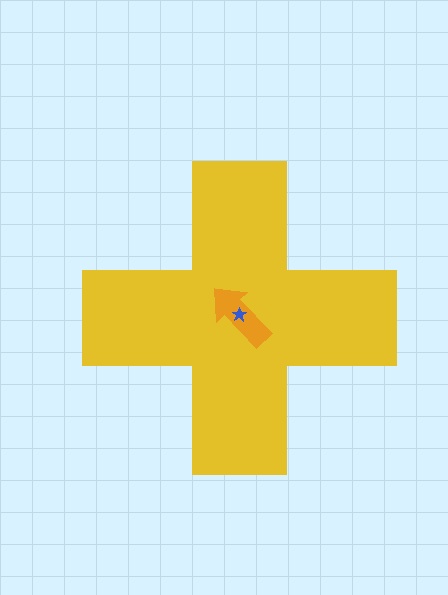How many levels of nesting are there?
3.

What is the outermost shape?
The yellow cross.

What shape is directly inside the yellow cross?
The orange arrow.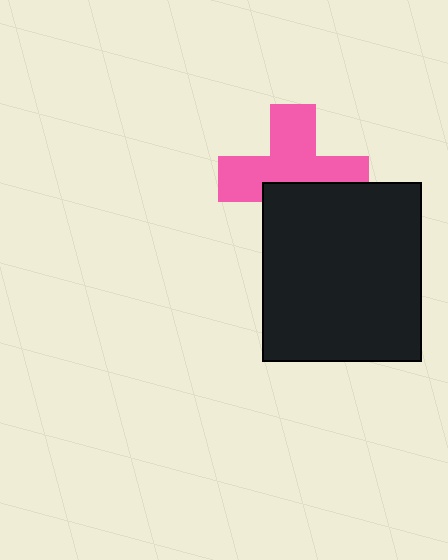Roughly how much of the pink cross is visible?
About half of it is visible (roughly 61%).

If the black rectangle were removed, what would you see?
You would see the complete pink cross.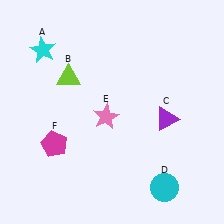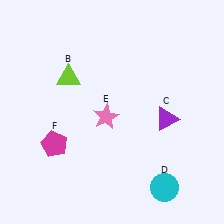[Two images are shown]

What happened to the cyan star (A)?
The cyan star (A) was removed in Image 2. It was in the top-left area of Image 1.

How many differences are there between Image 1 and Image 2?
There is 1 difference between the two images.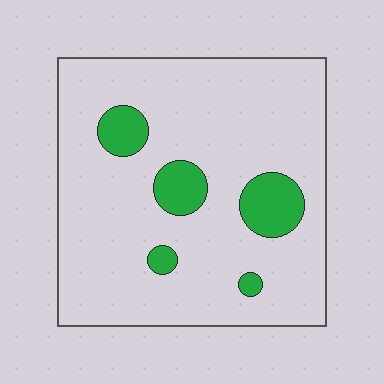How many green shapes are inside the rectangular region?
5.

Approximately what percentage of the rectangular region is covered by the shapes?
Approximately 15%.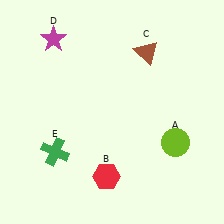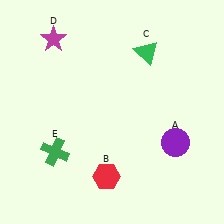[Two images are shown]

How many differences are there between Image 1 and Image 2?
There are 2 differences between the two images.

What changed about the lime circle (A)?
In Image 1, A is lime. In Image 2, it changed to purple.